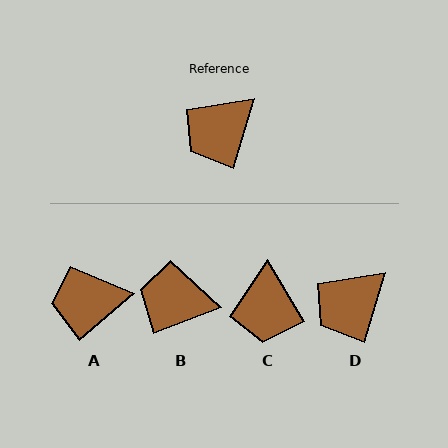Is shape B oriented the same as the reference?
No, it is off by about 52 degrees.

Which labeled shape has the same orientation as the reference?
D.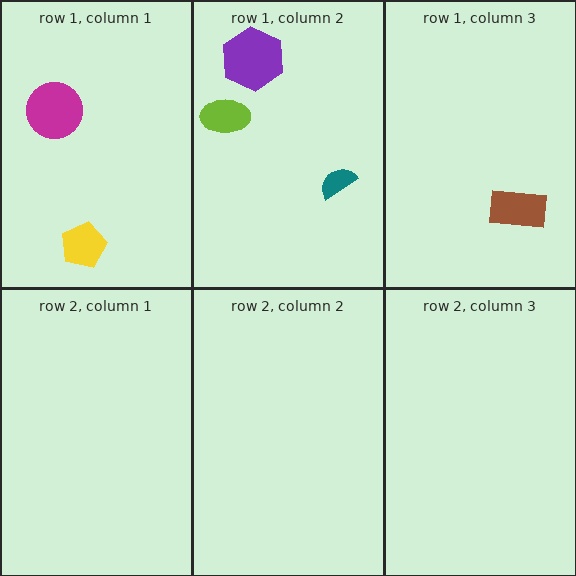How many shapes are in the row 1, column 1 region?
2.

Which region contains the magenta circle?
The row 1, column 1 region.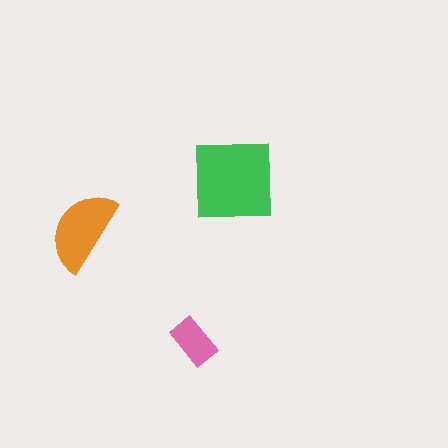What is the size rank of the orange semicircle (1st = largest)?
2nd.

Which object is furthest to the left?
The orange semicircle is leftmost.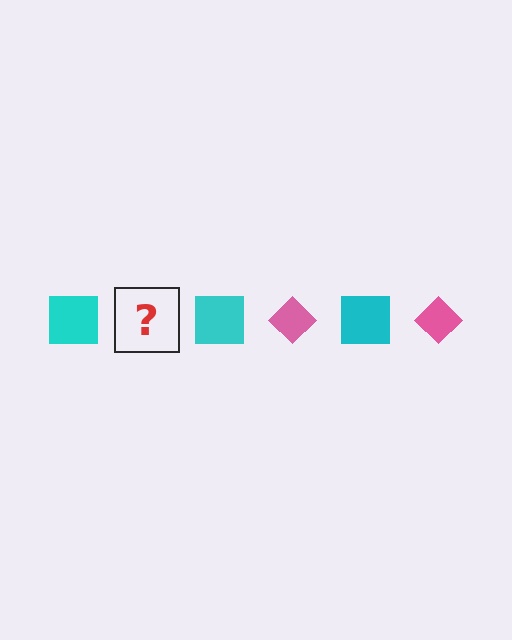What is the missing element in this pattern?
The missing element is a pink diamond.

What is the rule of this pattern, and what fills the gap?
The rule is that the pattern alternates between cyan square and pink diamond. The gap should be filled with a pink diamond.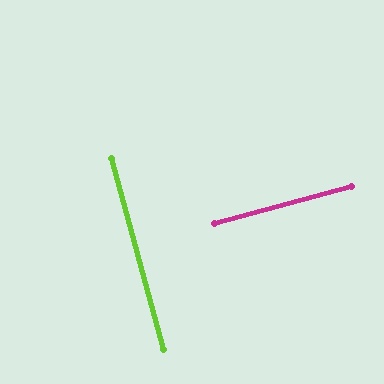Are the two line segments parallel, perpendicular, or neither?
Perpendicular — they meet at approximately 90°.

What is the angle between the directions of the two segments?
Approximately 90 degrees.